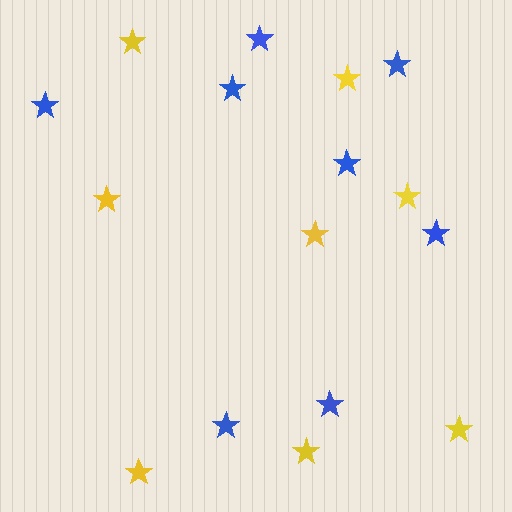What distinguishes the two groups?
There are 2 groups: one group of yellow stars (8) and one group of blue stars (8).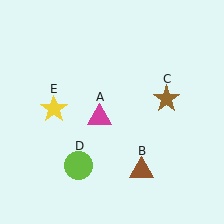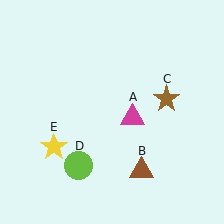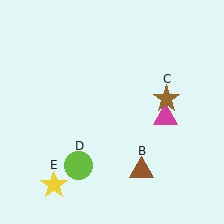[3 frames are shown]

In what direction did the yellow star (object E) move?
The yellow star (object E) moved down.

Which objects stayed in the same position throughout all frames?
Brown triangle (object B) and brown star (object C) and lime circle (object D) remained stationary.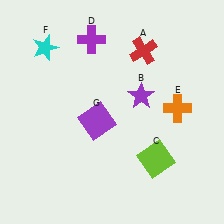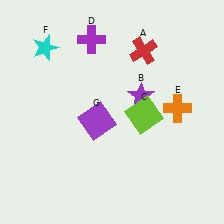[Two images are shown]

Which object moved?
The lime square (C) moved up.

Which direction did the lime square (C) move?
The lime square (C) moved up.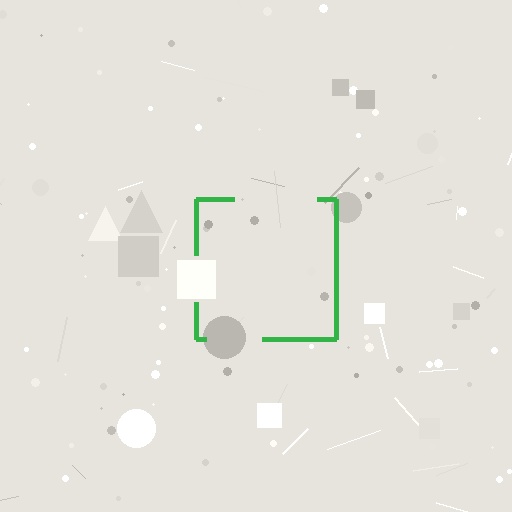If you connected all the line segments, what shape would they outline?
They would outline a square.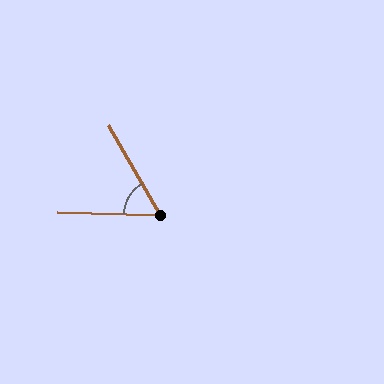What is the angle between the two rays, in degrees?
Approximately 59 degrees.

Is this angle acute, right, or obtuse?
It is acute.